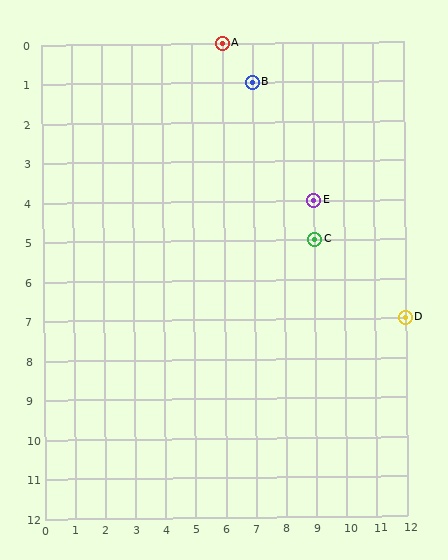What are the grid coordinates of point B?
Point B is at grid coordinates (7, 1).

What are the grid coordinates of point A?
Point A is at grid coordinates (6, 0).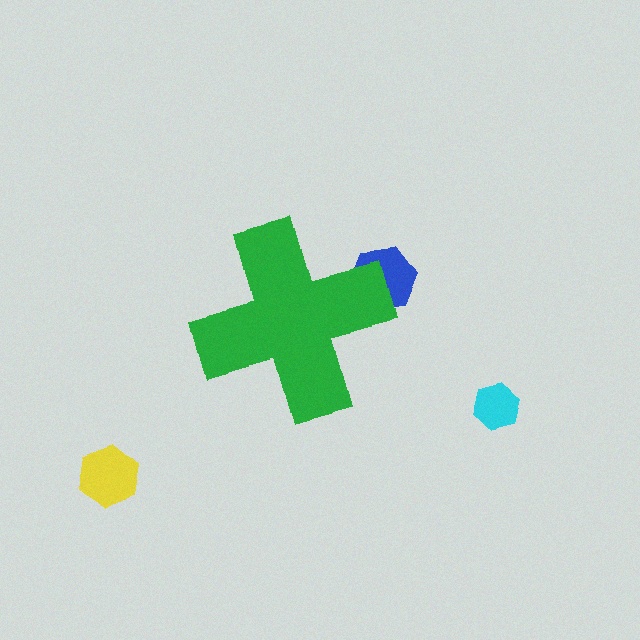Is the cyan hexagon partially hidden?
No, the cyan hexagon is fully visible.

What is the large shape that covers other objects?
A green cross.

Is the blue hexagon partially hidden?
Yes, the blue hexagon is partially hidden behind the green cross.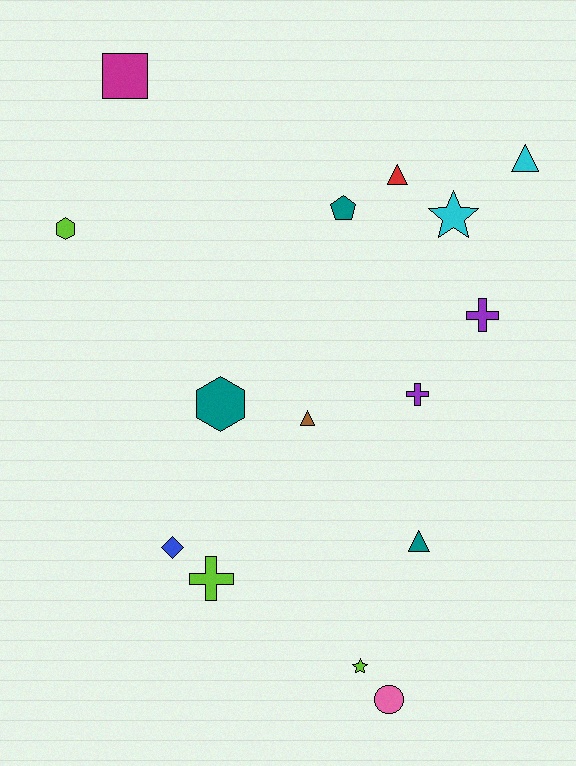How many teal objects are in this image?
There are 3 teal objects.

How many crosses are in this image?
There are 3 crosses.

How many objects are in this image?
There are 15 objects.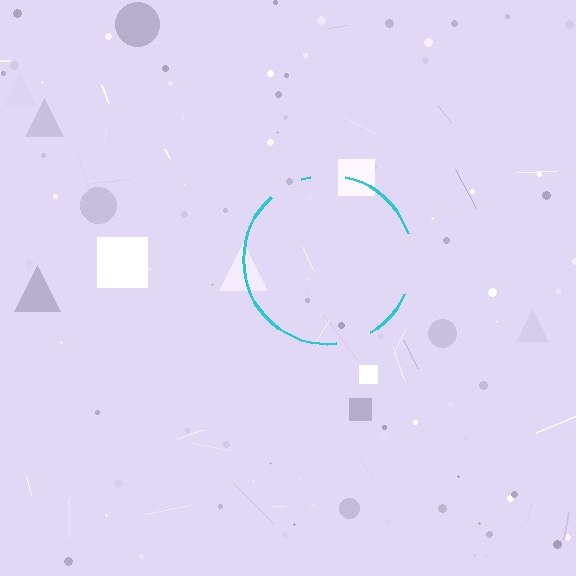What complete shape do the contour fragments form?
The contour fragments form a circle.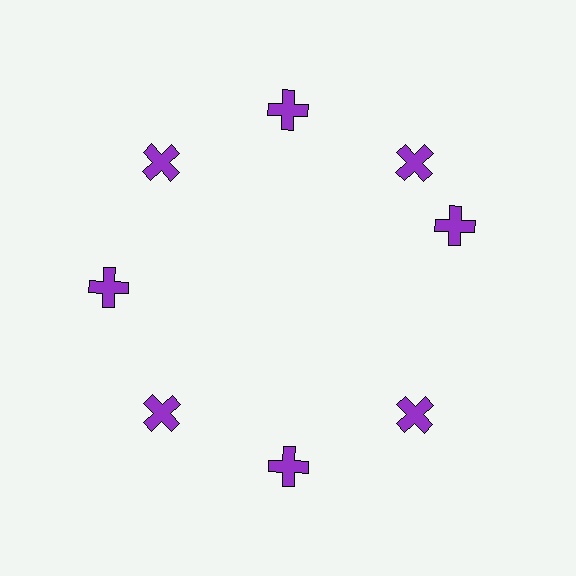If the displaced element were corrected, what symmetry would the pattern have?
It would have 8-fold rotational symmetry — the pattern would map onto itself every 45 degrees.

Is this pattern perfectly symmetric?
No. The 8 purple crosses are arranged in a ring, but one element near the 3 o'clock position is rotated out of alignment along the ring, breaking the 8-fold rotational symmetry.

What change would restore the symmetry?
The symmetry would be restored by rotating it back into even spacing with its neighbors so that all 8 crosses sit at equal angles and equal distance from the center.